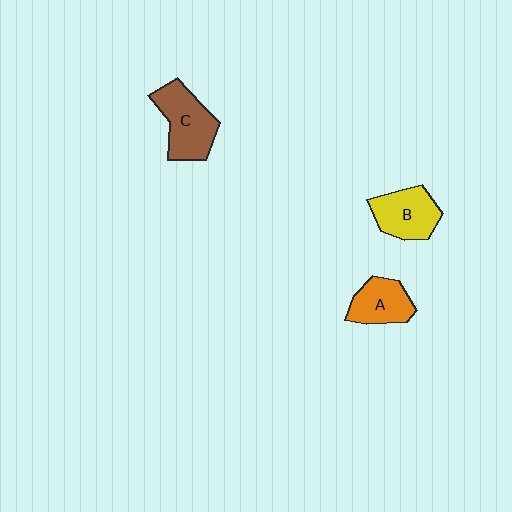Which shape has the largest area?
Shape C (brown).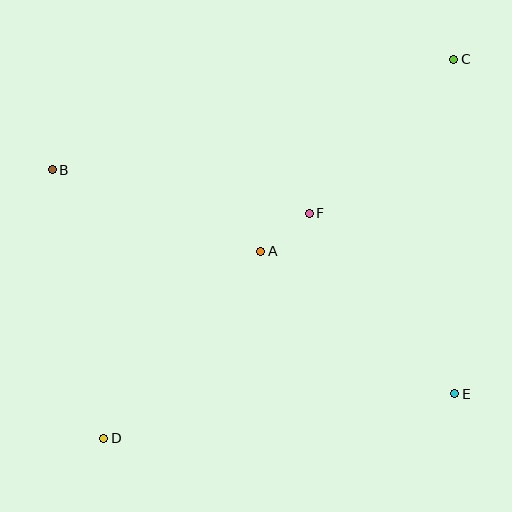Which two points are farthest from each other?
Points C and D are farthest from each other.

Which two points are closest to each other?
Points A and F are closest to each other.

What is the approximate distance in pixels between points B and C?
The distance between B and C is approximately 416 pixels.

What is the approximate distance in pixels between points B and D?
The distance between B and D is approximately 274 pixels.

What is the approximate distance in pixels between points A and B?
The distance between A and B is approximately 224 pixels.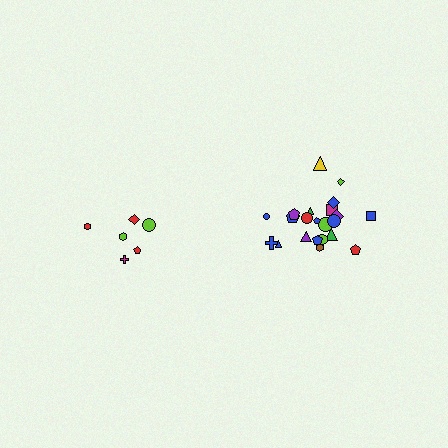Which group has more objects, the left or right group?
The right group.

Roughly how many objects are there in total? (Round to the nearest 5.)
Roughly 30 objects in total.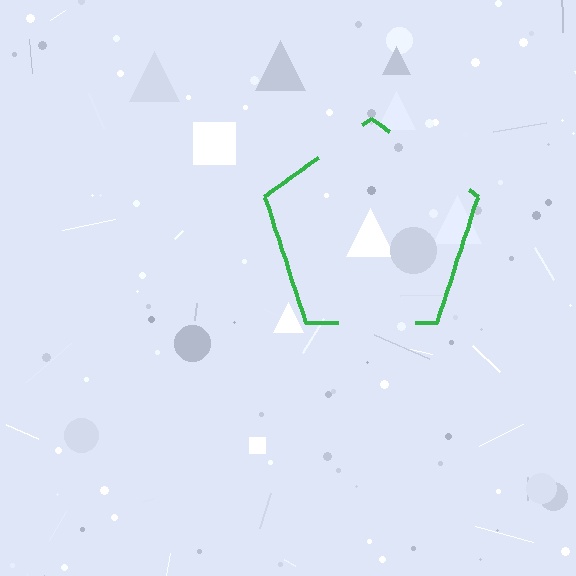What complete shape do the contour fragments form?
The contour fragments form a pentagon.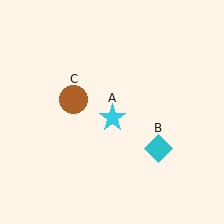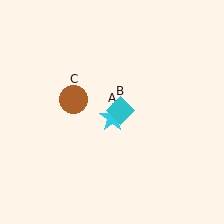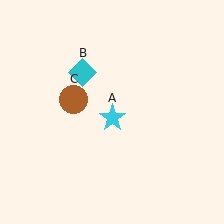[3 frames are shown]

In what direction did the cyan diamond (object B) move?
The cyan diamond (object B) moved up and to the left.